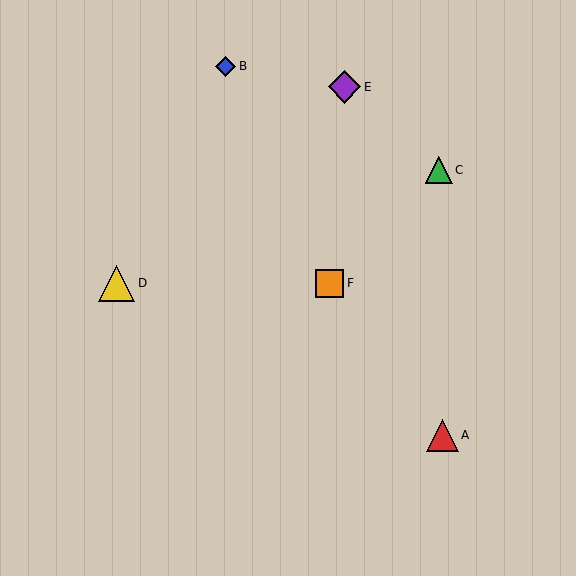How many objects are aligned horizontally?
2 objects (D, F) are aligned horizontally.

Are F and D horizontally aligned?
Yes, both are at y≈283.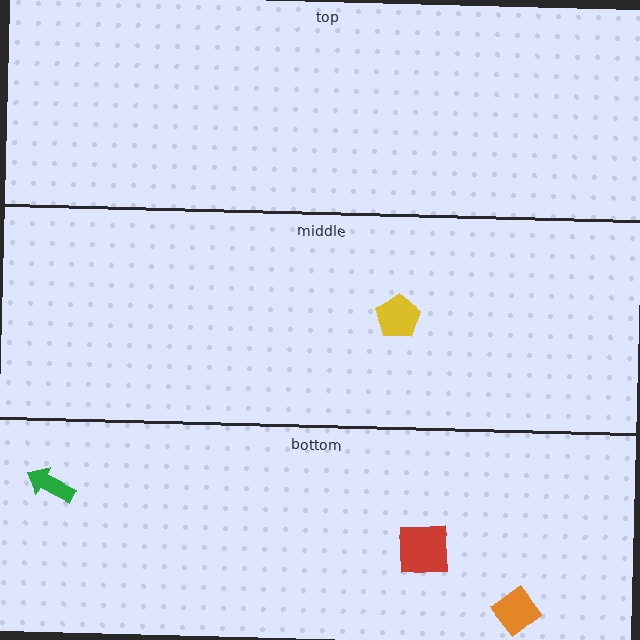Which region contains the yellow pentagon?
The middle region.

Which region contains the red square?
The bottom region.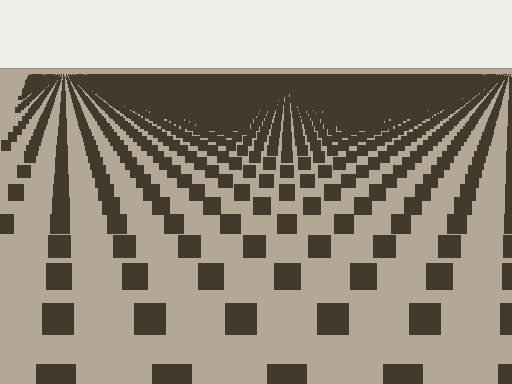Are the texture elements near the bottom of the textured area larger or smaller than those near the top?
Larger. Near the bottom, elements are closer to the viewer and appear at a bigger on-screen size.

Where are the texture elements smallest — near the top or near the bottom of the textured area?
Near the top.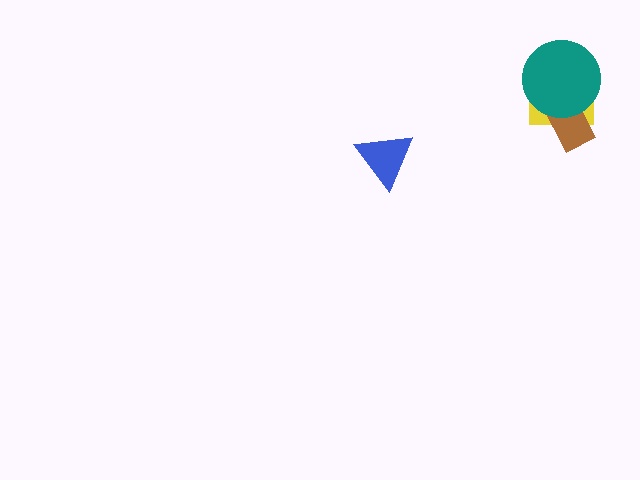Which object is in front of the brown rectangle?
The teal circle is in front of the brown rectangle.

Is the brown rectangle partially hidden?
Yes, it is partially covered by another shape.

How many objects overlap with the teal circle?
2 objects overlap with the teal circle.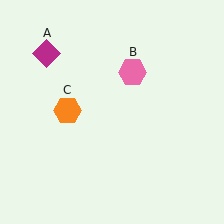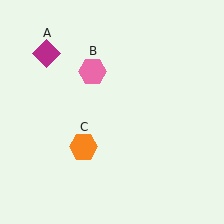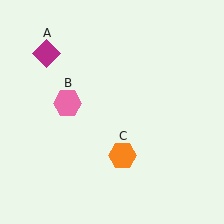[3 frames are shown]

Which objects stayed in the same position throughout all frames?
Magenta diamond (object A) remained stationary.